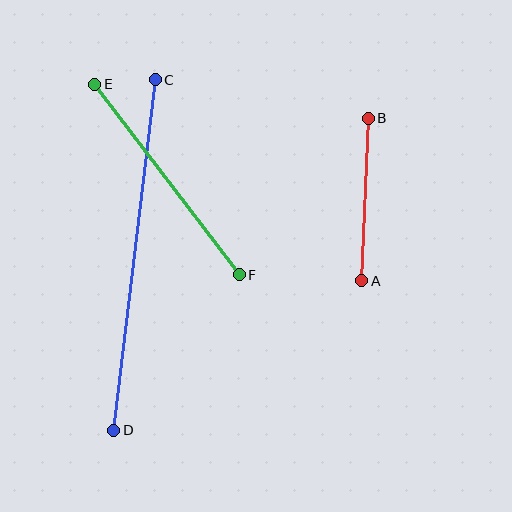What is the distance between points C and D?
The distance is approximately 353 pixels.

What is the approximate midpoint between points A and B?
The midpoint is at approximately (365, 200) pixels.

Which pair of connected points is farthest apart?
Points C and D are farthest apart.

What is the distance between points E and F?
The distance is approximately 239 pixels.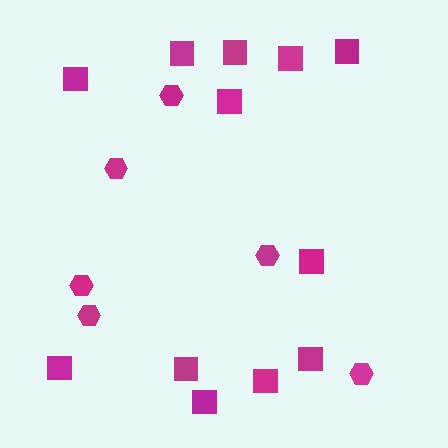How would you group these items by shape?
There are 2 groups: one group of hexagons (6) and one group of squares (12).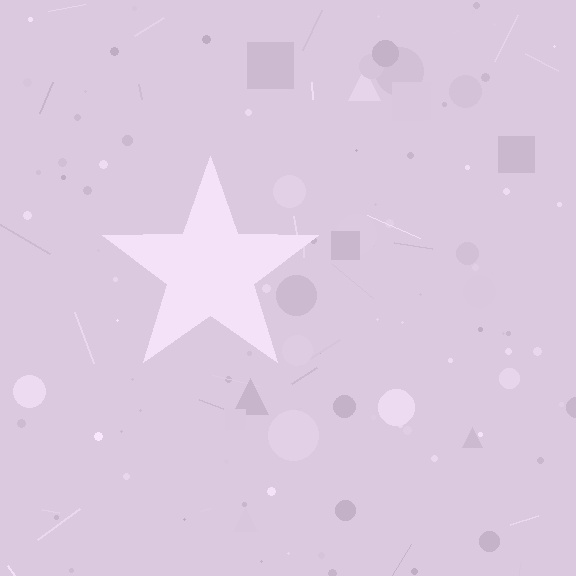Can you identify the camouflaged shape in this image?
The camouflaged shape is a star.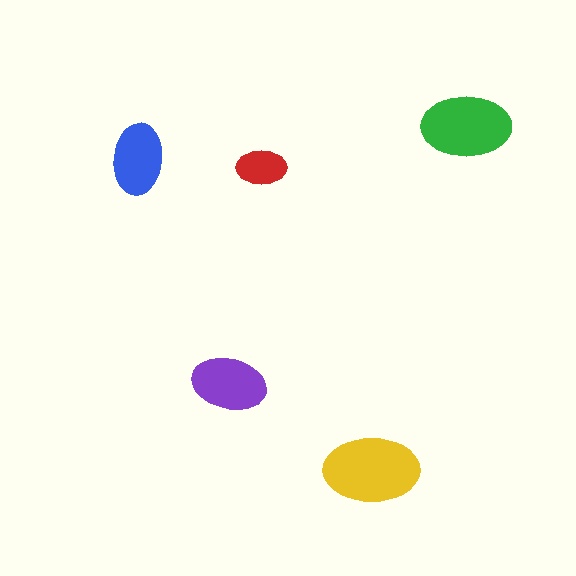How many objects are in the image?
There are 5 objects in the image.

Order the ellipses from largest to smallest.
the yellow one, the green one, the purple one, the blue one, the red one.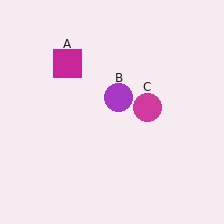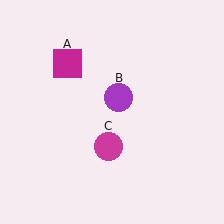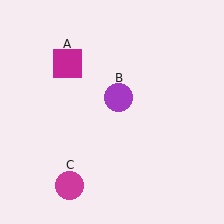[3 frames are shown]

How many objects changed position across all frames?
1 object changed position: magenta circle (object C).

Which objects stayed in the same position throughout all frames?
Magenta square (object A) and purple circle (object B) remained stationary.